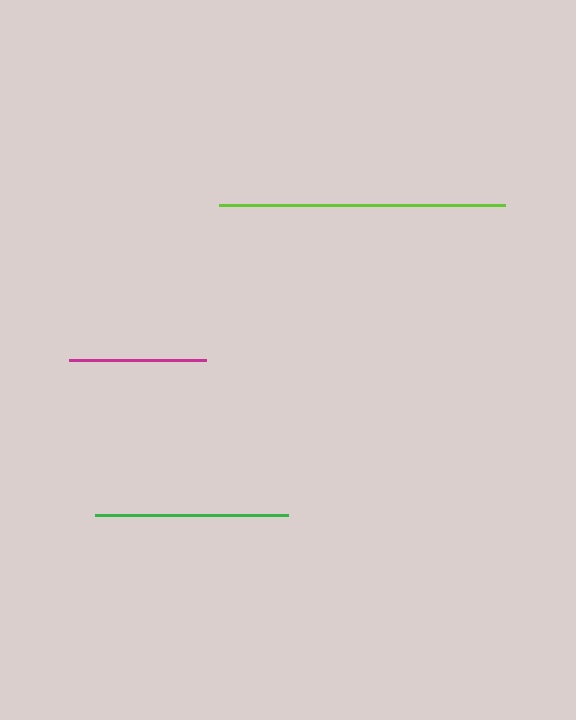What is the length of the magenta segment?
The magenta segment is approximately 137 pixels long.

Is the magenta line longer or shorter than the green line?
The green line is longer than the magenta line.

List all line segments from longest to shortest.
From longest to shortest: lime, green, magenta.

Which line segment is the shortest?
The magenta line is the shortest at approximately 137 pixels.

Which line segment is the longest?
The lime line is the longest at approximately 286 pixels.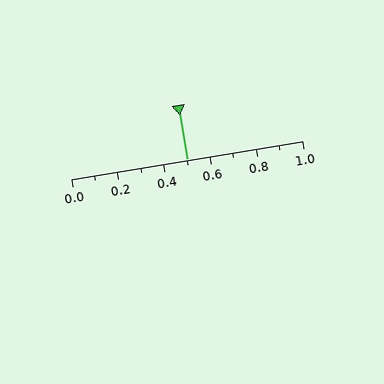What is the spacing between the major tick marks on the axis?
The major ticks are spaced 0.2 apart.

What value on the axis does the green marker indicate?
The marker indicates approximately 0.5.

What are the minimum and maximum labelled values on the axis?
The axis runs from 0.0 to 1.0.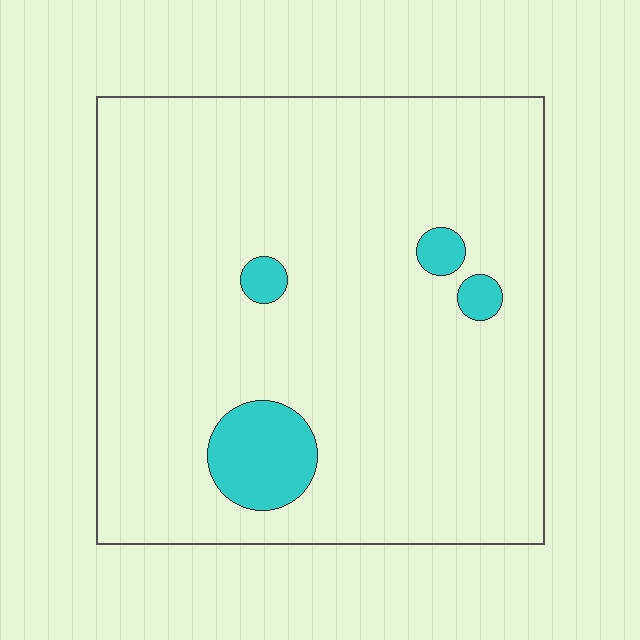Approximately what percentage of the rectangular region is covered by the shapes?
Approximately 5%.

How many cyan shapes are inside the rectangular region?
4.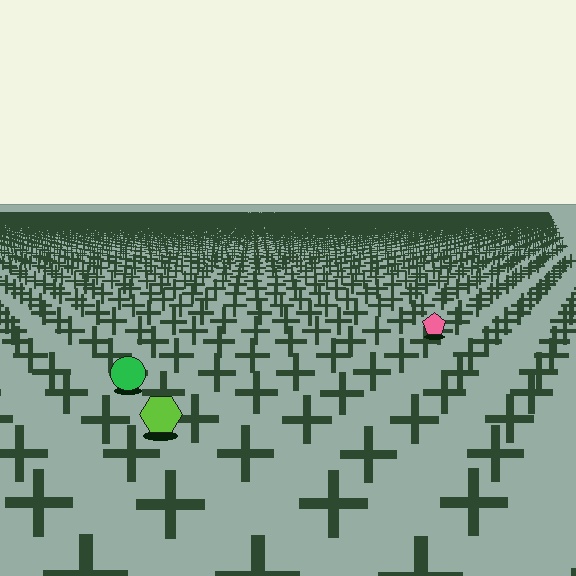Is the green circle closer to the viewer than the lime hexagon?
No. The lime hexagon is closer — you can tell from the texture gradient: the ground texture is coarser near it.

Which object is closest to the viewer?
The lime hexagon is closest. The texture marks near it are larger and more spread out.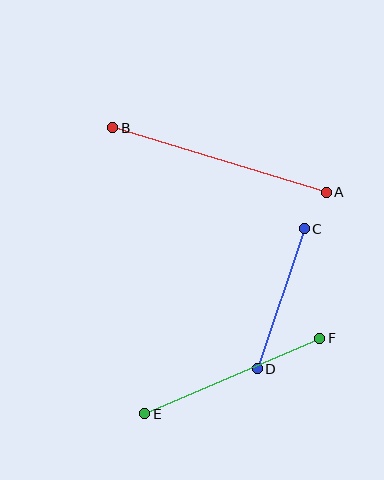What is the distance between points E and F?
The distance is approximately 191 pixels.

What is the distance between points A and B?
The distance is approximately 223 pixels.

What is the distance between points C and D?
The distance is approximately 148 pixels.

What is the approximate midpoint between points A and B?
The midpoint is at approximately (219, 160) pixels.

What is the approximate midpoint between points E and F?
The midpoint is at approximately (232, 376) pixels.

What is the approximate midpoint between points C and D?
The midpoint is at approximately (281, 299) pixels.